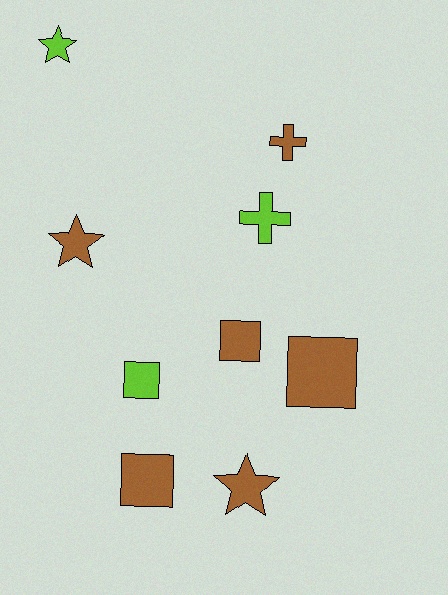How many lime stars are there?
There is 1 lime star.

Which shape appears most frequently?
Square, with 4 objects.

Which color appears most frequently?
Brown, with 6 objects.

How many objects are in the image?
There are 9 objects.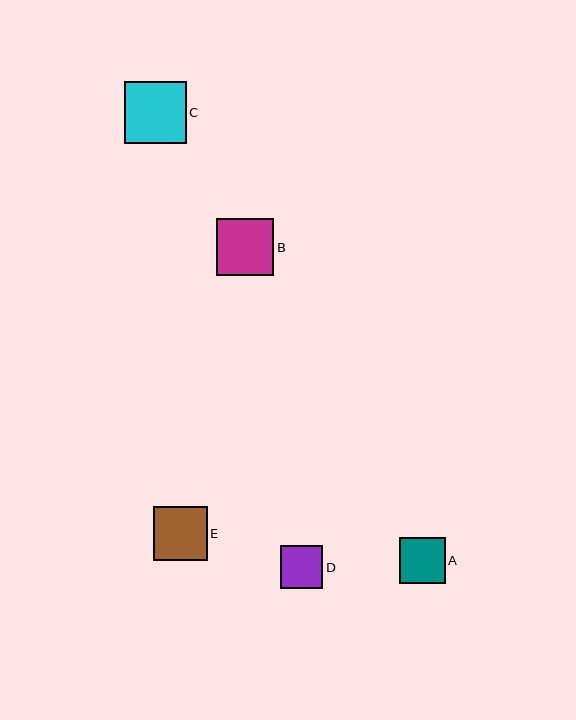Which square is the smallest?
Square D is the smallest with a size of approximately 42 pixels.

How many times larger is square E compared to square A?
Square E is approximately 1.2 times the size of square A.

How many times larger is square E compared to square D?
Square E is approximately 1.3 times the size of square D.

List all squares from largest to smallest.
From largest to smallest: C, B, E, A, D.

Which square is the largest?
Square C is the largest with a size of approximately 62 pixels.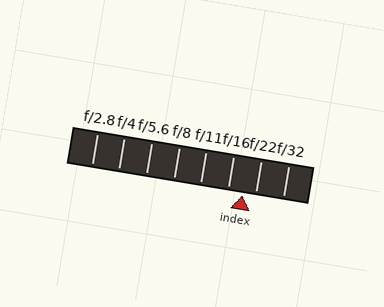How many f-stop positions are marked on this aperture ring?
There are 8 f-stop positions marked.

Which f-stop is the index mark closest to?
The index mark is closest to f/22.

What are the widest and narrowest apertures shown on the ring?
The widest aperture shown is f/2.8 and the narrowest is f/32.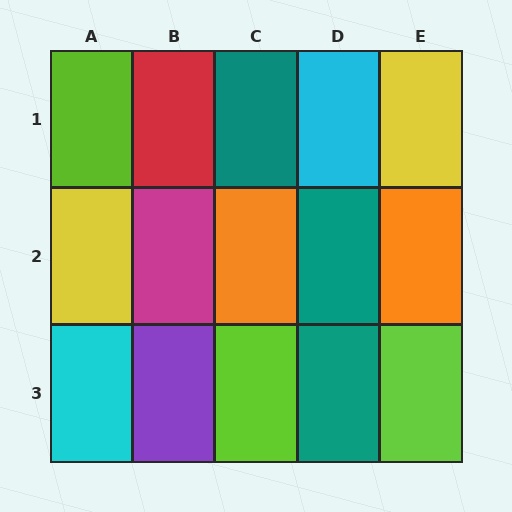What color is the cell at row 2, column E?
Orange.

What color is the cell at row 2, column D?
Teal.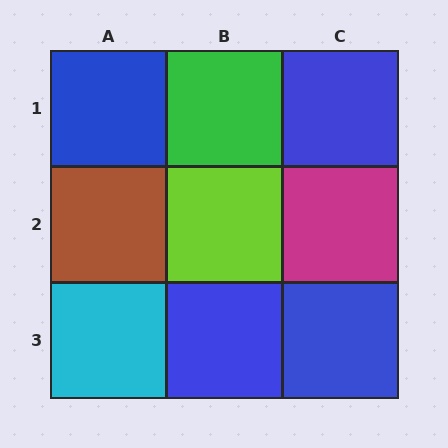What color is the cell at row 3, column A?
Cyan.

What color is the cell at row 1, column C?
Blue.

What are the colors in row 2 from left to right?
Brown, lime, magenta.